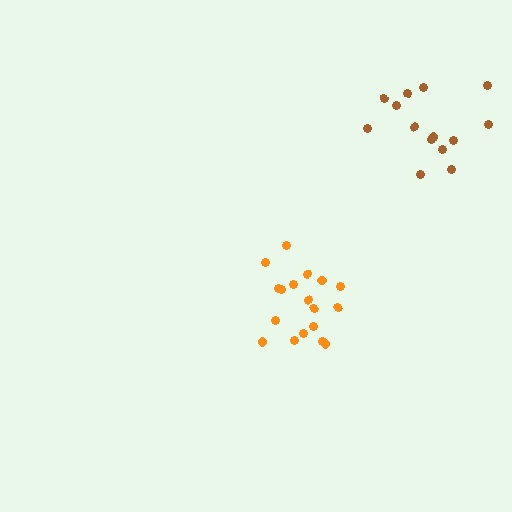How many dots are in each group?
Group 1: 18 dots, Group 2: 15 dots (33 total).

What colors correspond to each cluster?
The clusters are colored: orange, brown.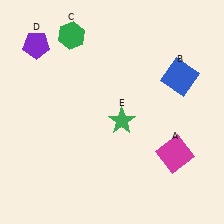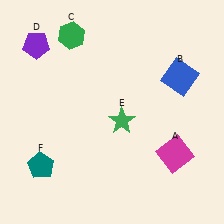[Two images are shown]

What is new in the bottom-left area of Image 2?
A teal pentagon (F) was added in the bottom-left area of Image 2.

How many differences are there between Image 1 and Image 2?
There is 1 difference between the two images.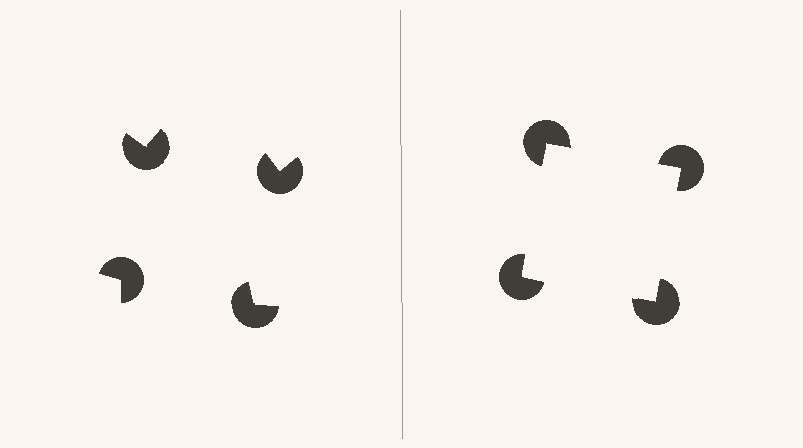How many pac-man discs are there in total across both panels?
8 — 4 on each side.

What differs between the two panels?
The pac-man discs are positioned identically on both sides; only the wedge orientations differ. On the right they align to a square; on the left they are misaligned.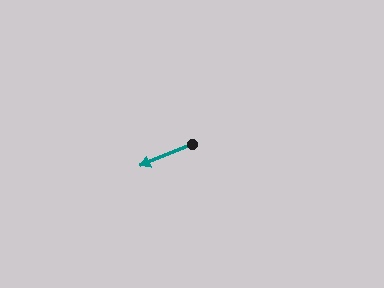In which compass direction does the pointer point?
Southwest.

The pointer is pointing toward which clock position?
Roughly 8 o'clock.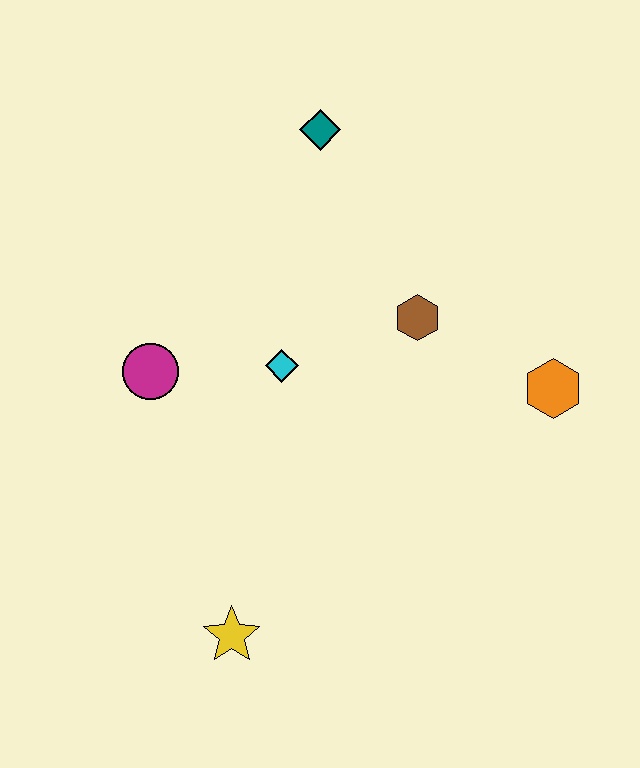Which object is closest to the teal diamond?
The brown hexagon is closest to the teal diamond.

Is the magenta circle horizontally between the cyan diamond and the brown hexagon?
No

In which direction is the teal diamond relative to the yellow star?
The teal diamond is above the yellow star.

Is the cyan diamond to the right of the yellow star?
Yes